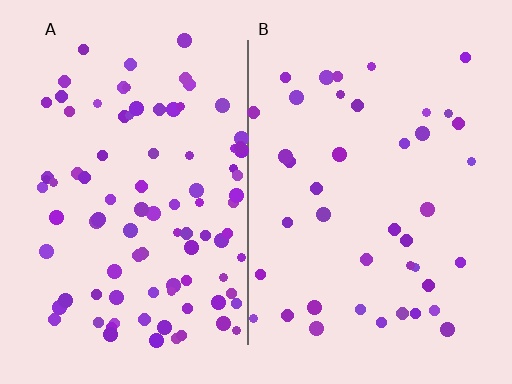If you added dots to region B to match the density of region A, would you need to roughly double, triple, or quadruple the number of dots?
Approximately double.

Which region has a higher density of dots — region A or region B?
A (the left).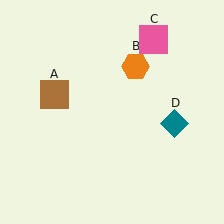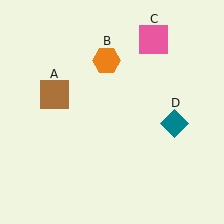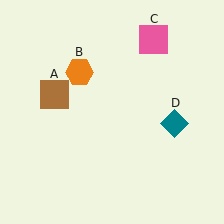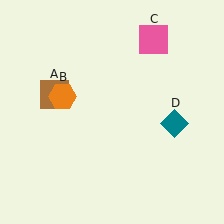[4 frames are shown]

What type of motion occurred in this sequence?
The orange hexagon (object B) rotated counterclockwise around the center of the scene.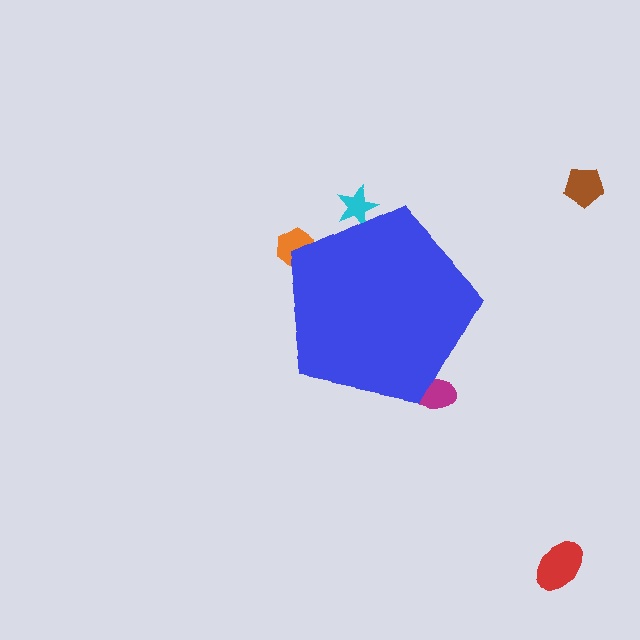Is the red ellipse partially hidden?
No, the red ellipse is fully visible.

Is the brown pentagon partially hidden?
No, the brown pentagon is fully visible.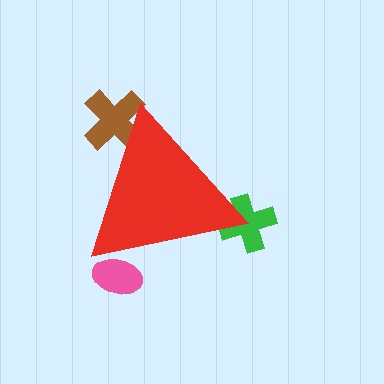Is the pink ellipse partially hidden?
Yes, the pink ellipse is partially hidden behind the red triangle.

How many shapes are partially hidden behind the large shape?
3 shapes are partially hidden.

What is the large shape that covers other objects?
A red triangle.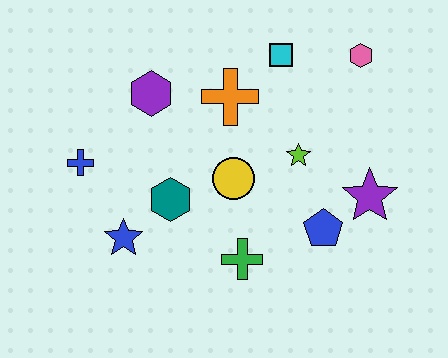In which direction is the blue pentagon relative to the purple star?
The blue pentagon is to the left of the purple star.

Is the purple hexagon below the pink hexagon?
Yes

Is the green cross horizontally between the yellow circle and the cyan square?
Yes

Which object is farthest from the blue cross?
The pink hexagon is farthest from the blue cross.